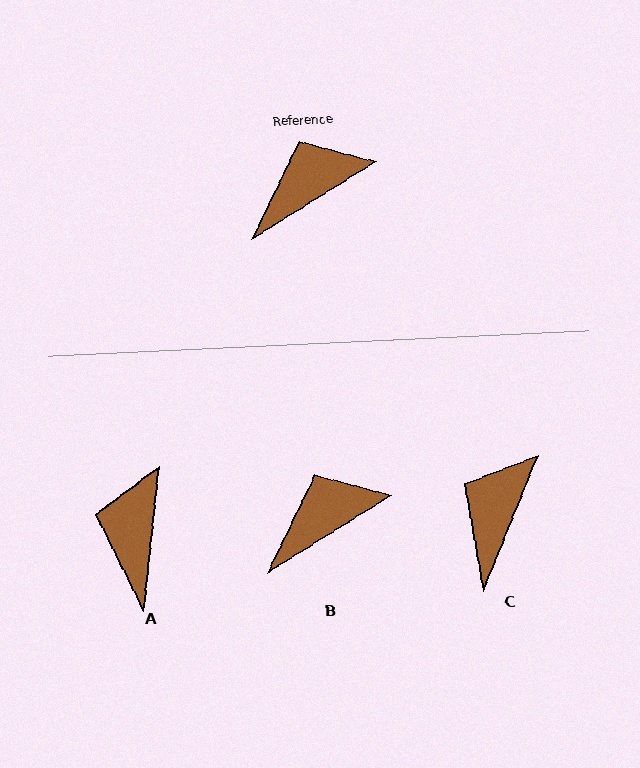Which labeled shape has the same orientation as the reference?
B.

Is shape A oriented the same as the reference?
No, it is off by about 52 degrees.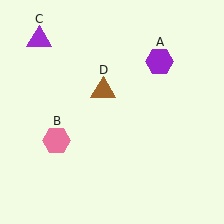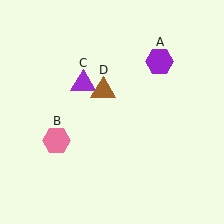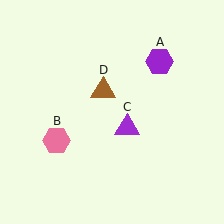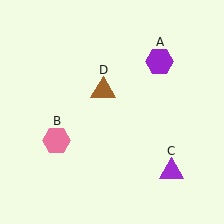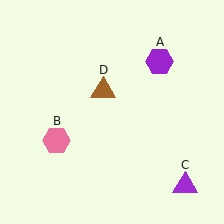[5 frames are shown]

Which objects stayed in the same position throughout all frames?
Purple hexagon (object A) and pink hexagon (object B) and brown triangle (object D) remained stationary.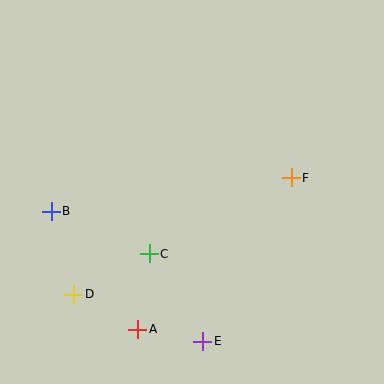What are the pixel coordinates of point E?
Point E is at (203, 341).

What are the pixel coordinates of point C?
Point C is at (149, 254).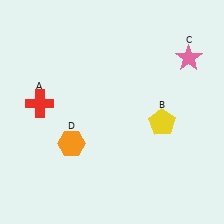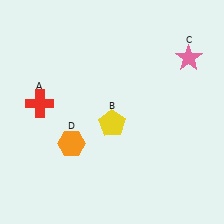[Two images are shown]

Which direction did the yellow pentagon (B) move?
The yellow pentagon (B) moved left.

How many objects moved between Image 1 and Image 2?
1 object moved between the two images.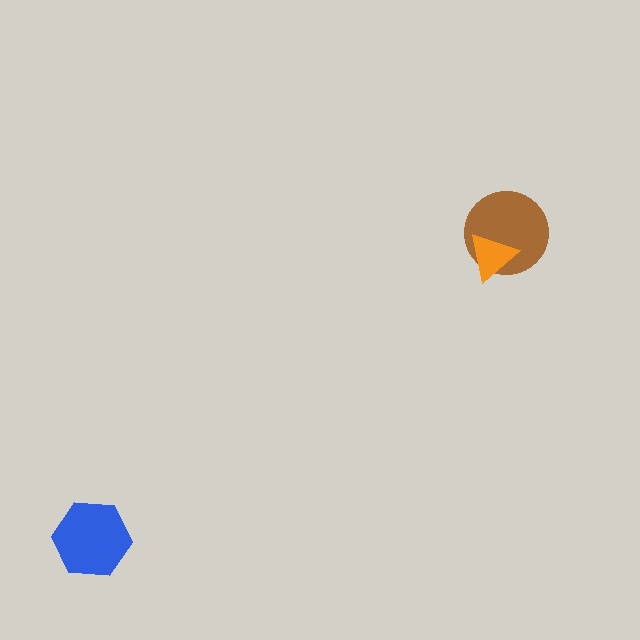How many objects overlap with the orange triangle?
1 object overlaps with the orange triangle.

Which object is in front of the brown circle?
The orange triangle is in front of the brown circle.